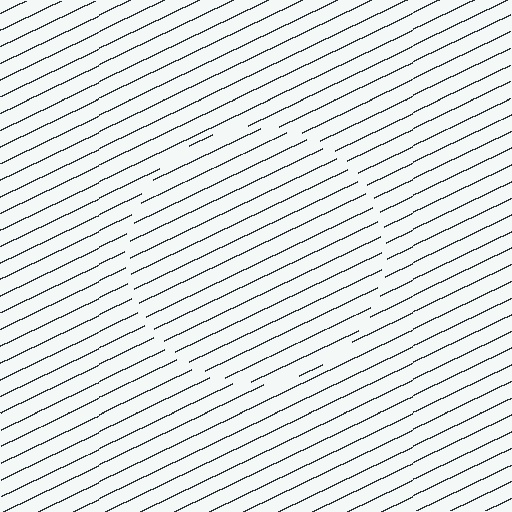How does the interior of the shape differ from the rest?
The interior of the shape contains the same grating, shifted by half a period — the contour is defined by the phase discontinuity where line-ends from the inner and outer gratings abut.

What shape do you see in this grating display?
An illusory circle. The interior of the shape contains the same grating, shifted by half a period — the contour is defined by the phase discontinuity where line-ends from the inner and outer gratings abut.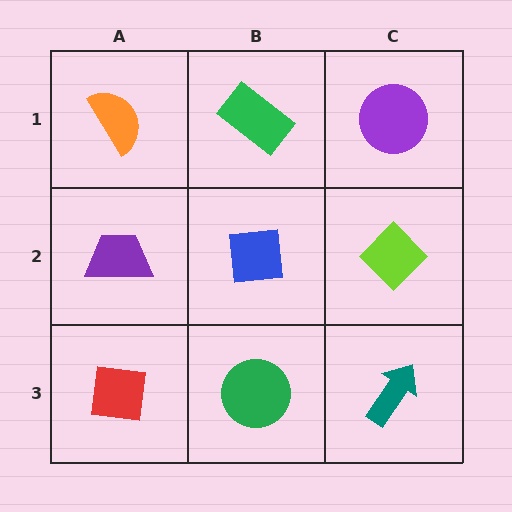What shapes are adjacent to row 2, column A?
An orange semicircle (row 1, column A), a red square (row 3, column A), a blue square (row 2, column B).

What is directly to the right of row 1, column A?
A green rectangle.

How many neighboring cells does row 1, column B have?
3.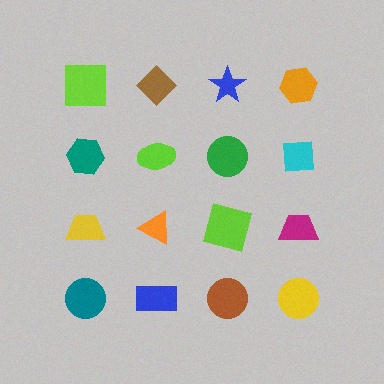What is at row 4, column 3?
A brown circle.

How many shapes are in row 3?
4 shapes.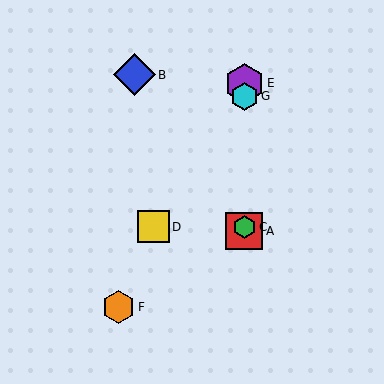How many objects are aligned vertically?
4 objects (A, C, E, G) are aligned vertically.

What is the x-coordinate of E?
Object E is at x≈244.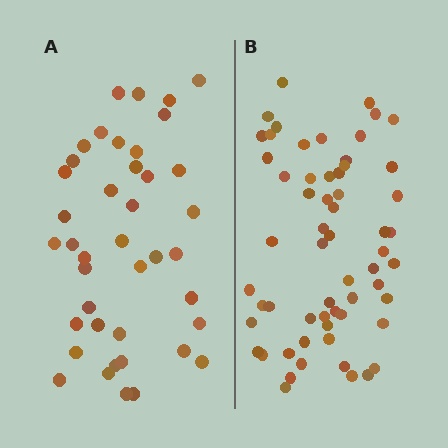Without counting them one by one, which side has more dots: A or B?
Region B (the right region) has more dots.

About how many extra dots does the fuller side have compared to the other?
Region B has approximately 20 more dots than region A.